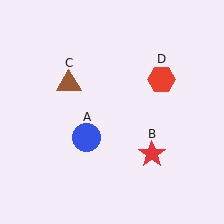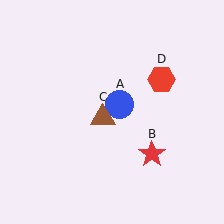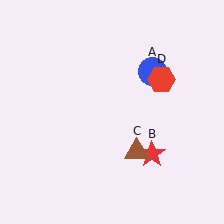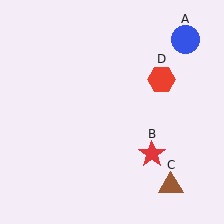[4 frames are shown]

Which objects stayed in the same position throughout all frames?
Red star (object B) and red hexagon (object D) remained stationary.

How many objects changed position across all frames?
2 objects changed position: blue circle (object A), brown triangle (object C).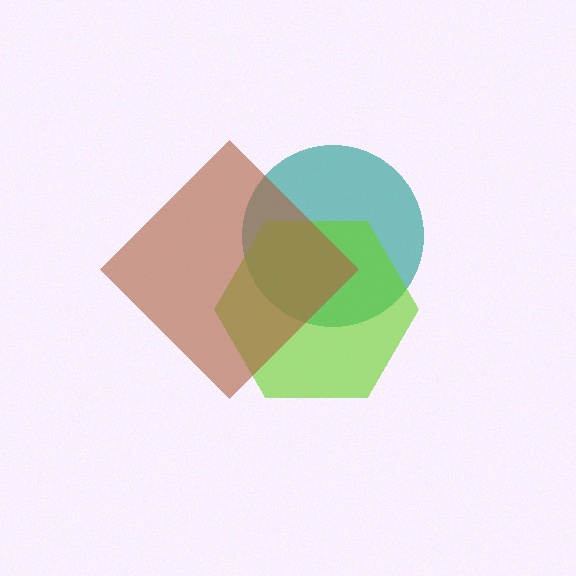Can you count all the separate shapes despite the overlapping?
Yes, there are 3 separate shapes.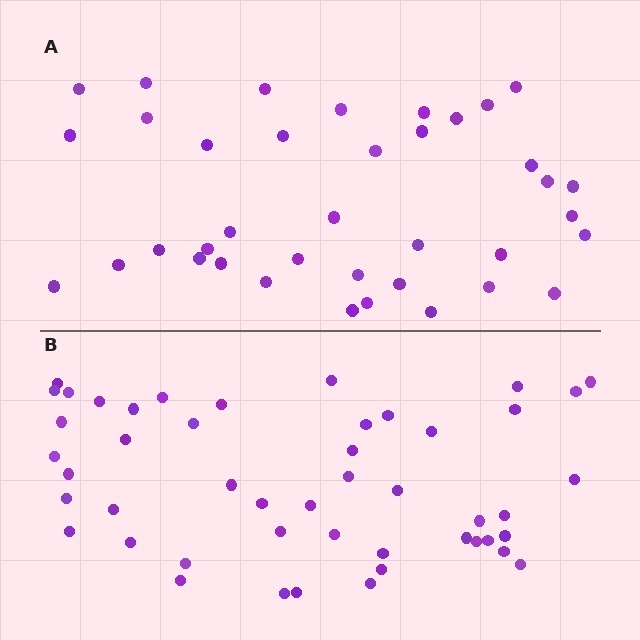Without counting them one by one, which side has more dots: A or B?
Region B (the bottom region) has more dots.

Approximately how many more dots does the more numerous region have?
Region B has roughly 10 or so more dots than region A.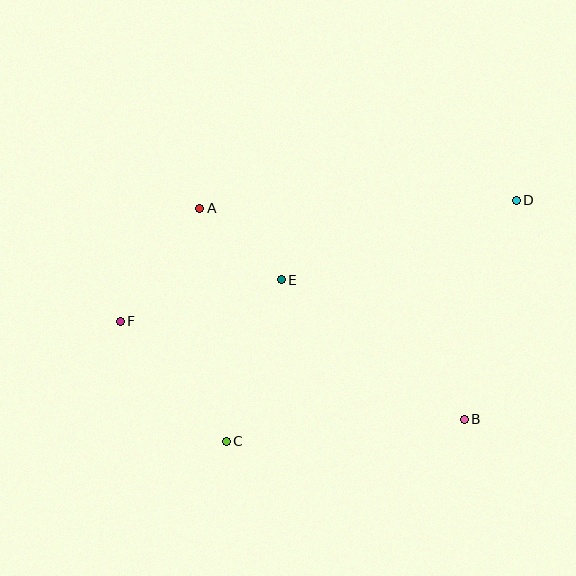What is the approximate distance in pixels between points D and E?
The distance between D and E is approximately 248 pixels.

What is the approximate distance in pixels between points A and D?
The distance between A and D is approximately 317 pixels.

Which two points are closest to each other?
Points A and E are closest to each other.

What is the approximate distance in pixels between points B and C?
The distance between B and C is approximately 239 pixels.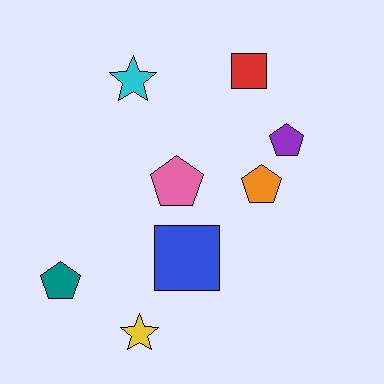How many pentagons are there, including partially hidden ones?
There are 4 pentagons.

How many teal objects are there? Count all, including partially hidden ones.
There is 1 teal object.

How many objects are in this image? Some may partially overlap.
There are 8 objects.